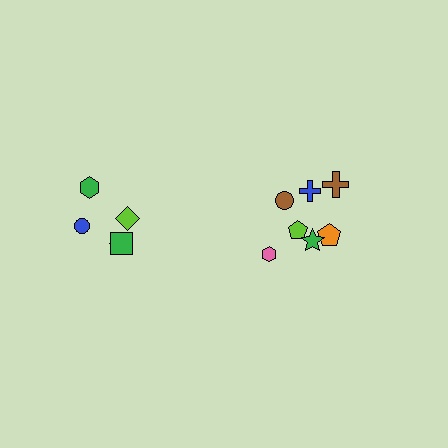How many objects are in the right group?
There are 7 objects.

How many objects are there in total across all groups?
There are 12 objects.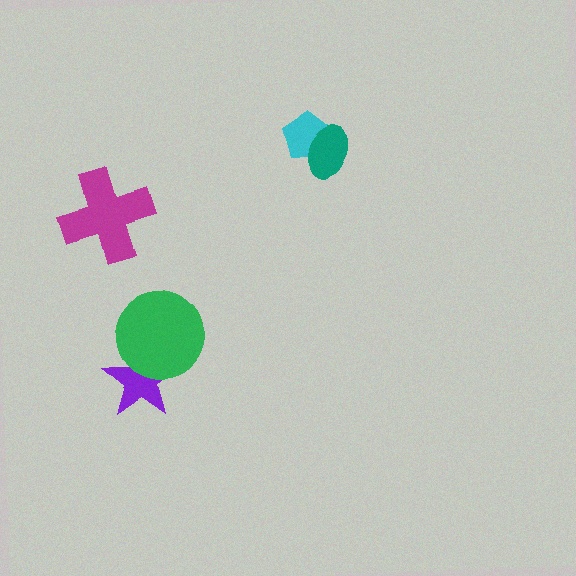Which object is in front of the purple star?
The green circle is in front of the purple star.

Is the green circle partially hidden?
No, no other shape covers it.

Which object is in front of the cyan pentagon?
The teal ellipse is in front of the cyan pentagon.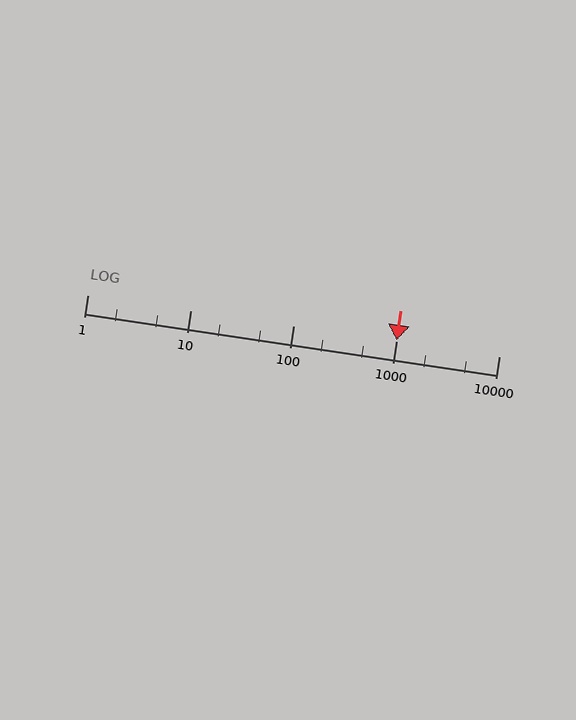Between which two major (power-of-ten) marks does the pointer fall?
The pointer is between 1000 and 10000.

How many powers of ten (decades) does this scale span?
The scale spans 4 decades, from 1 to 10000.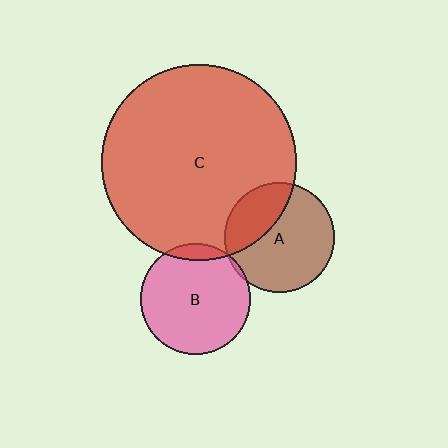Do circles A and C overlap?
Yes.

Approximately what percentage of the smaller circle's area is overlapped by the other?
Approximately 30%.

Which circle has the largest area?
Circle C (red).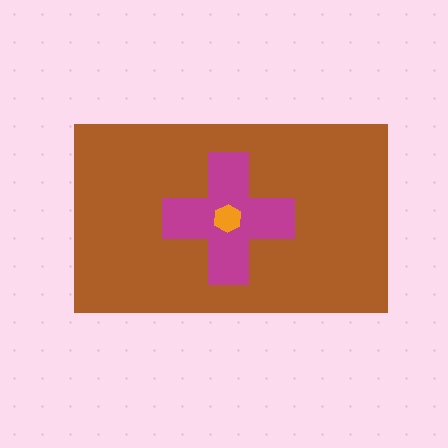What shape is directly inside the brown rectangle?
The magenta cross.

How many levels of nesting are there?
3.